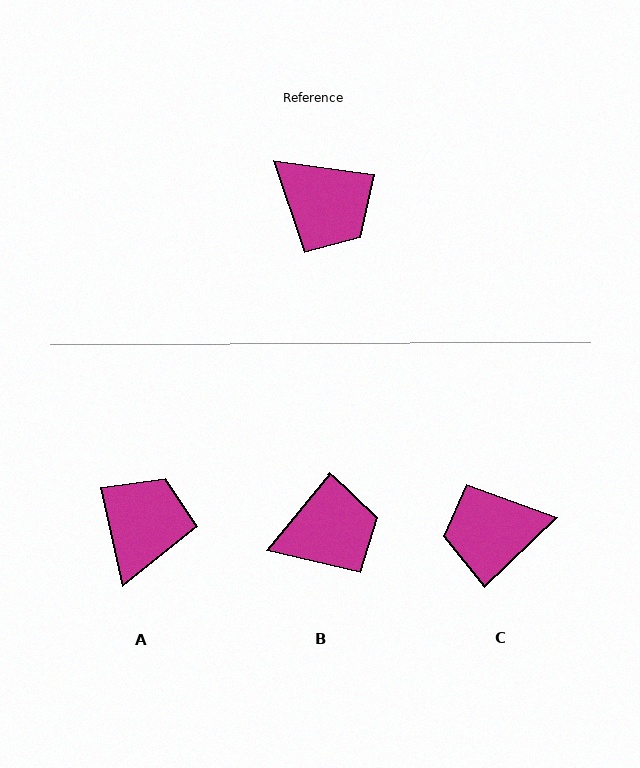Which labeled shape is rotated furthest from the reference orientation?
C, about 128 degrees away.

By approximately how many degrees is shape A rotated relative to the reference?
Approximately 110 degrees counter-clockwise.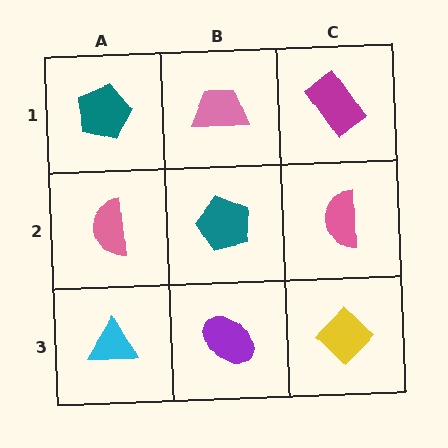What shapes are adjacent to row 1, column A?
A pink semicircle (row 2, column A), a pink trapezoid (row 1, column B).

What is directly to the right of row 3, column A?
A purple ellipse.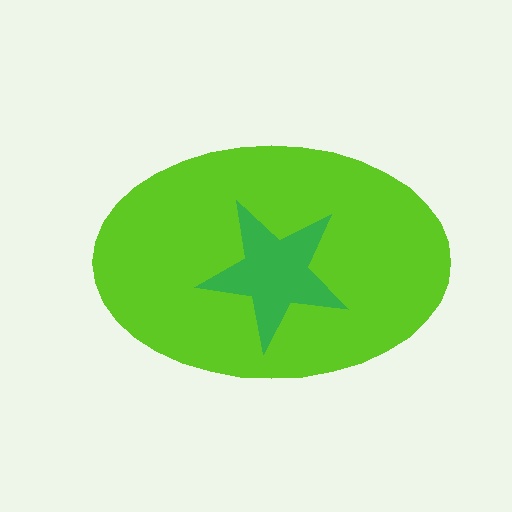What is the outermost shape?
The lime ellipse.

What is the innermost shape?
The green star.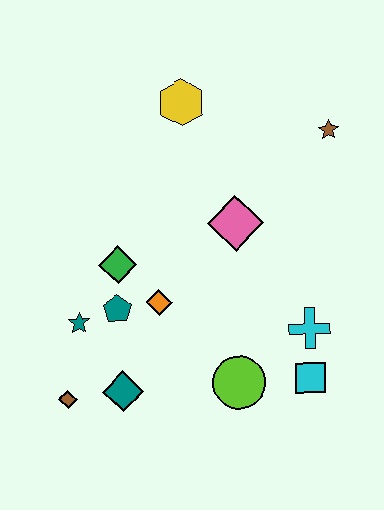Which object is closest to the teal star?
The teal pentagon is closest to the teal star.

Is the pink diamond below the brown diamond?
No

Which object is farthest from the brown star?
The brown diamond is farthest from the brown star.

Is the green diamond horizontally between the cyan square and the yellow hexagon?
No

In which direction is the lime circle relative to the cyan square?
The lime circle is to the left of the cyan square.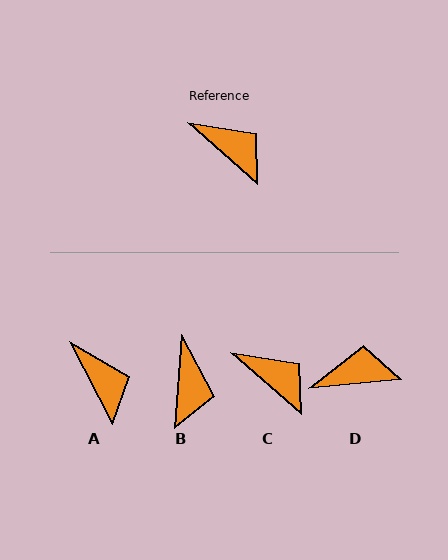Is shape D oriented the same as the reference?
No, it is off by about 47 degrees.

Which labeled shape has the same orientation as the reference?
C.